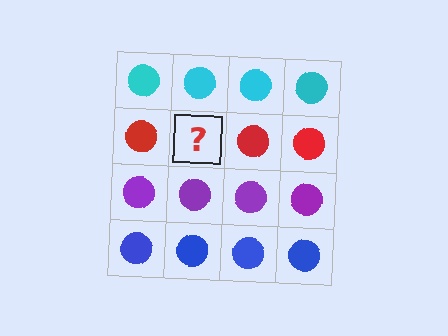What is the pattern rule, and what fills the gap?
The rule is that each row has a consistent color. The gap should be filled with a red circle.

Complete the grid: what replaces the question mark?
The question mark should be replaced with a red circle.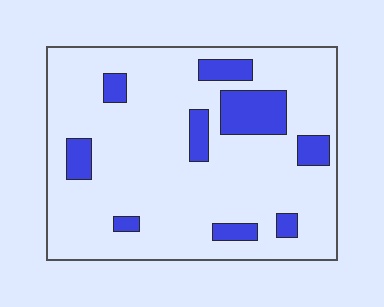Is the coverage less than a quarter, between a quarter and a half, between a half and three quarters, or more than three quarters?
Less than a quarter.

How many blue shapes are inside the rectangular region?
9.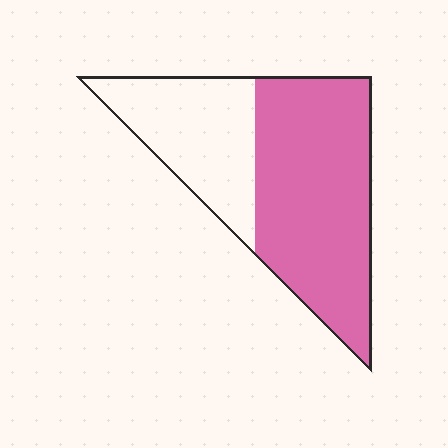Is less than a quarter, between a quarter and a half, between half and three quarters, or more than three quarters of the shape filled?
Between half and three quarters.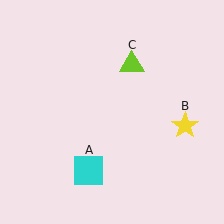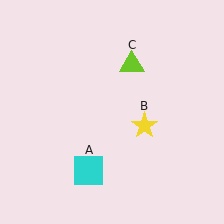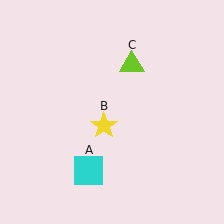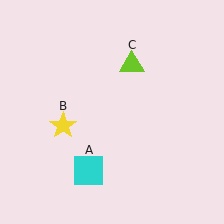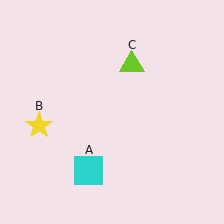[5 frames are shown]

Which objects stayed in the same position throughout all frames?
Cyan square (object A) and lime triangle (object C) remained stationary.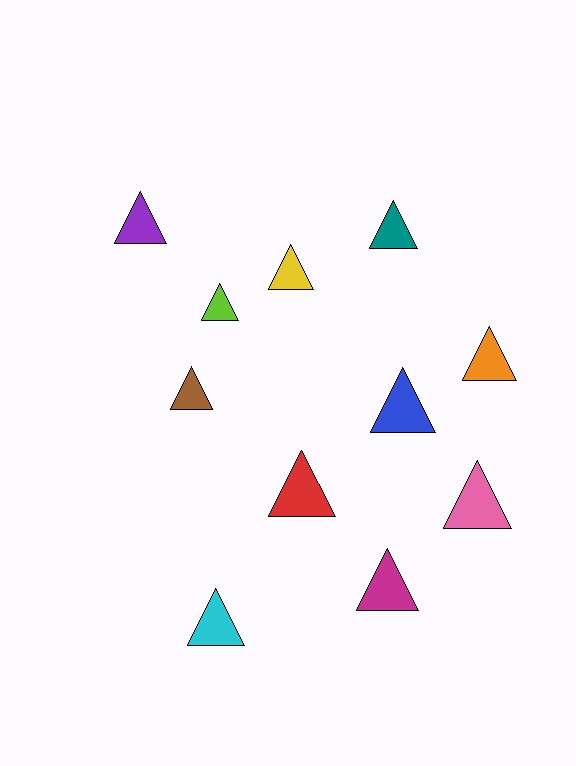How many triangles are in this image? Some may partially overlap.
There are 11 triangles.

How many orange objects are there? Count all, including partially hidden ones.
There is 1 orange object.